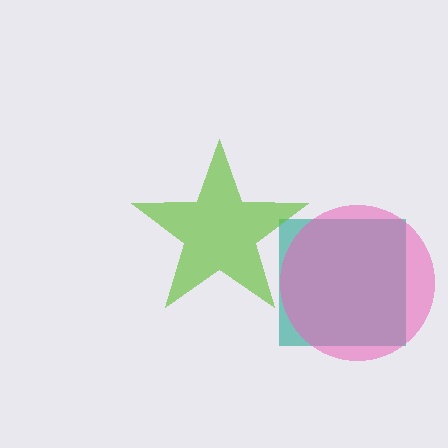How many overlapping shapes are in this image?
There are 3 overlapping shapes in the image.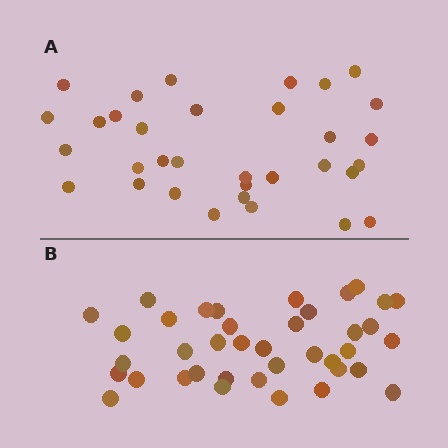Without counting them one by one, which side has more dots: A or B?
Region B (the bottom region) has more dots.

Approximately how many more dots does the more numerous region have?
Region B has about 6 more dots than region A.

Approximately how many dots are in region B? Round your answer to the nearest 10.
About 40 dots. (The exact count is 39, which rounds to 40.)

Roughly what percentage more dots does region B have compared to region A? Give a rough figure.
About 20% more.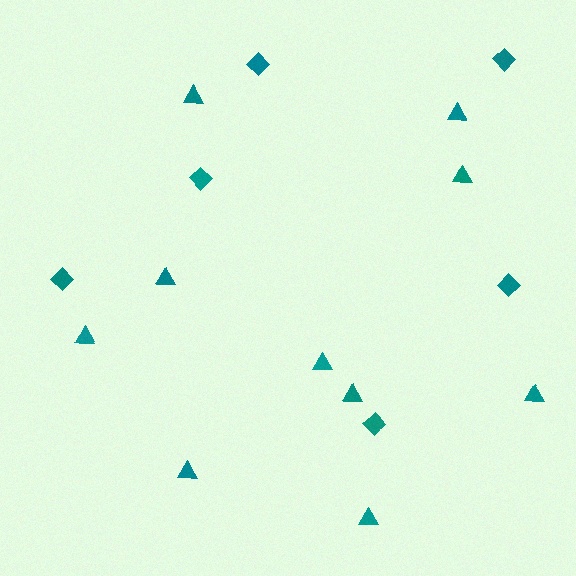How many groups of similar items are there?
There are 2 groups: one group of triangles (10) and one group of diamonds (6).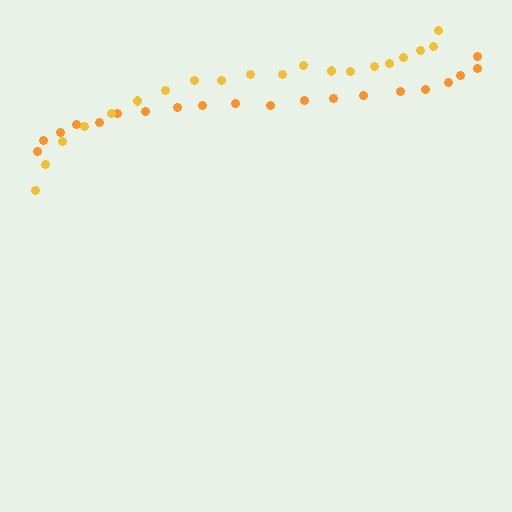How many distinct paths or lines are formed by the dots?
There are 2 distinct paths.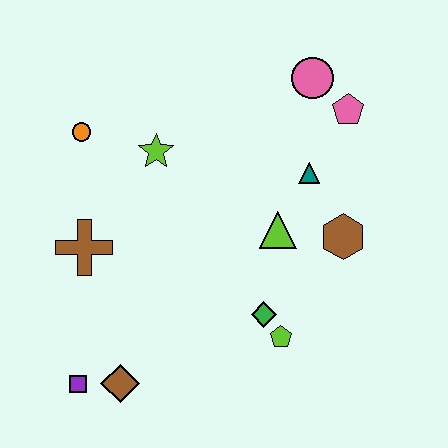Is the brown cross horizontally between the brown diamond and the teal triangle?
No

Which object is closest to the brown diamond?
The purple square is closest to the brown diamond.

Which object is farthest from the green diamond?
The orange circle is farthest from the green diamond.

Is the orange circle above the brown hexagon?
Yes